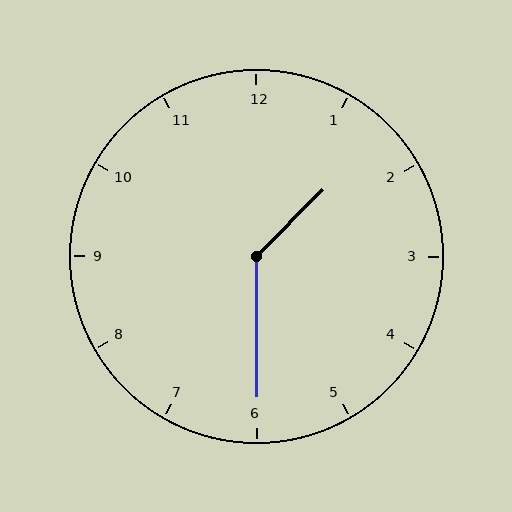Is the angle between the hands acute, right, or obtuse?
It is obtuse.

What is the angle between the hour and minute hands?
Approximately 135 degrees.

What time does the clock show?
1:30.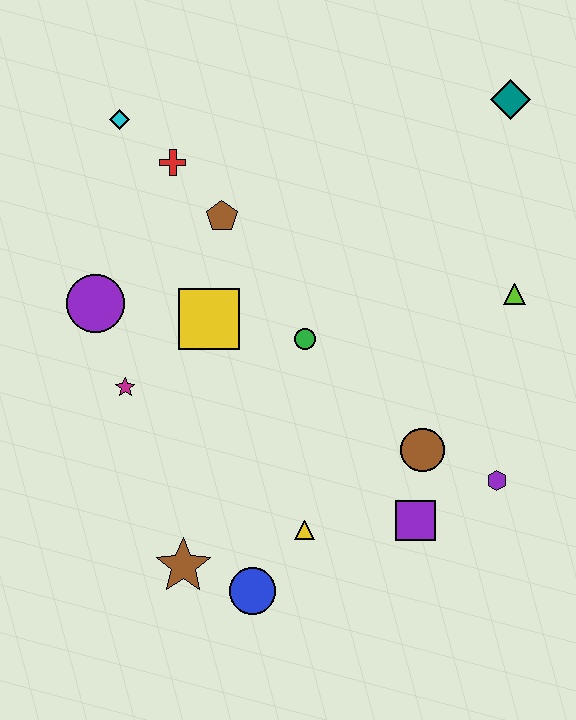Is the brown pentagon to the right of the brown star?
Yes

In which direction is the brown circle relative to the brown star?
The brown circle is to the right of the brown star.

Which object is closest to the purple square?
The brown circle is closest to the purple square.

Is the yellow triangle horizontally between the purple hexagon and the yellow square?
Yes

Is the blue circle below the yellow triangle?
Yes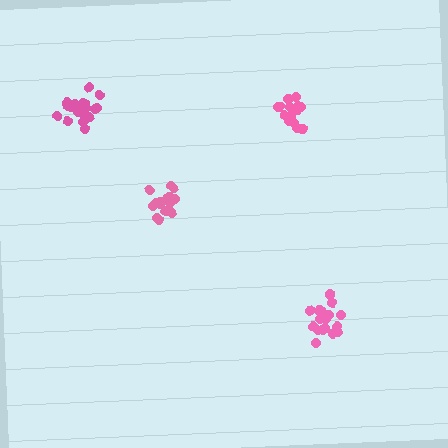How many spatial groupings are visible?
There are 4 spatial groupings.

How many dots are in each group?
Group 1: 21 dots, Group 2: 16 dots, Group 3: 20 dots, Group 4: 16 dots (73 total).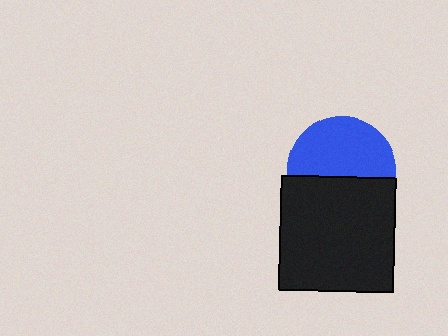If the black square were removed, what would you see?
You would see the complete blue circle.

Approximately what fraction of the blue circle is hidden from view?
Roughly 43% of the blue circle is hidden behind the black square.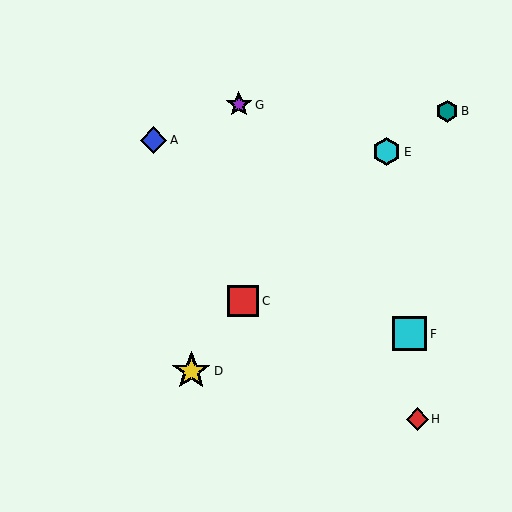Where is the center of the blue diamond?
The center of the blue diamond is at (154, 140).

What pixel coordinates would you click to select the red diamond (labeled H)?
Click at (417, 419) to select the red diamond H.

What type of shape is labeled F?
Shape F is a cyan square.